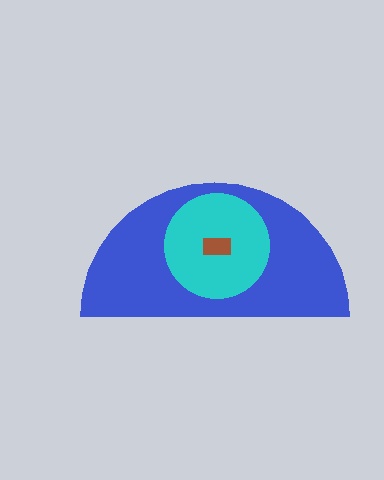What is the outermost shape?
The blue semicircle.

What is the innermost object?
The brown rectangle.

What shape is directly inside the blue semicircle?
The cyan circle.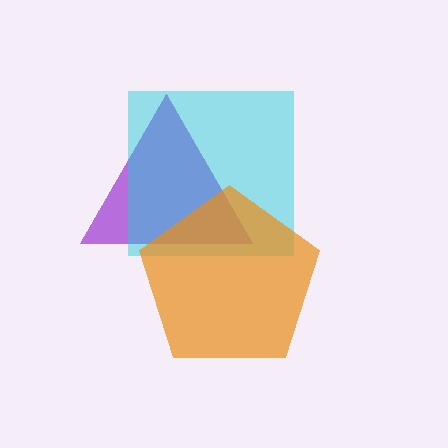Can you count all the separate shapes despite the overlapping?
Yes, there are 3 separate shapes.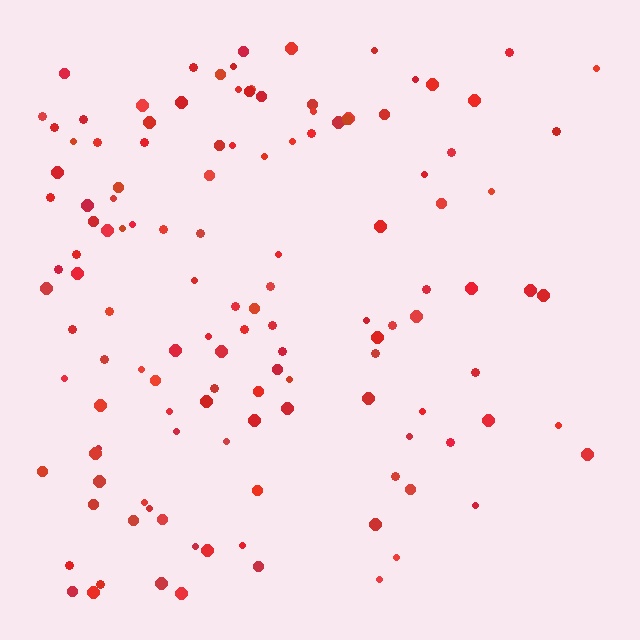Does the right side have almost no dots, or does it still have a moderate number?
Still a moderate number, just noticeably fewer than the left.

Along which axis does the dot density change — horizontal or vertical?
Horizontal.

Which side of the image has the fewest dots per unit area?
The right.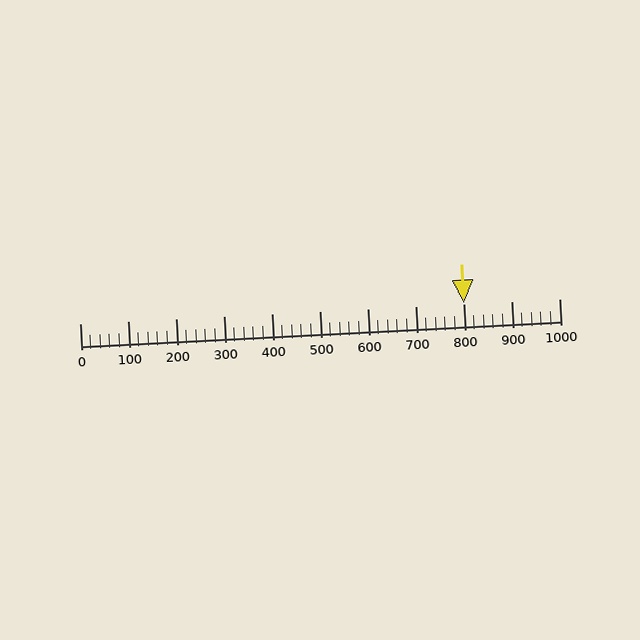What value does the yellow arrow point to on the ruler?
The yellow arrow points to approximately 801.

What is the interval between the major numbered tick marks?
The major tick marks are spaced 100 units apart.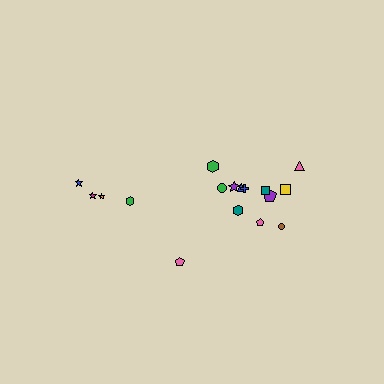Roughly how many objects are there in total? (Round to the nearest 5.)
Roughly 15 objects in total.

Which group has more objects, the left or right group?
The right group.